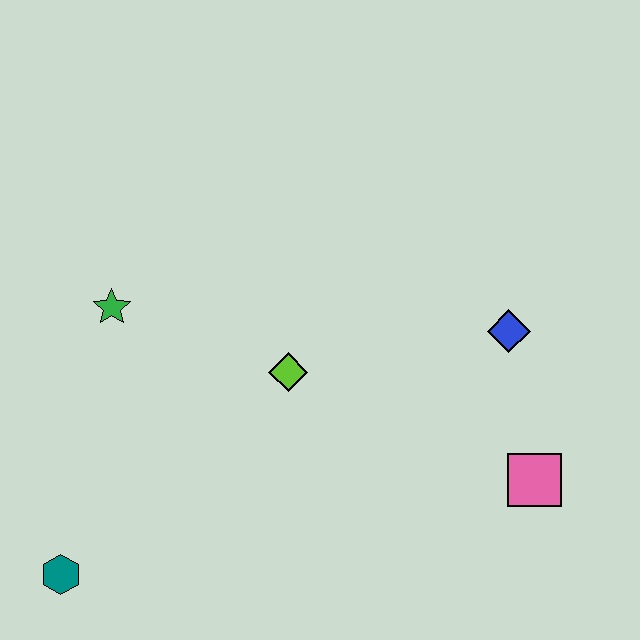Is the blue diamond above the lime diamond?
Yes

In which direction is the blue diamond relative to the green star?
The blue diamond is to the right of the green star.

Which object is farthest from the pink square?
The teal hexagon is farthest from the pink square.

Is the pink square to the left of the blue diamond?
No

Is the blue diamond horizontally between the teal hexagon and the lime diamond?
No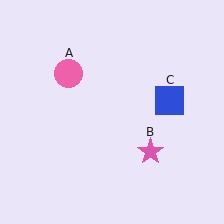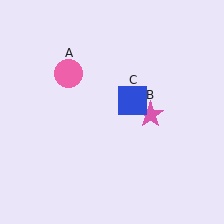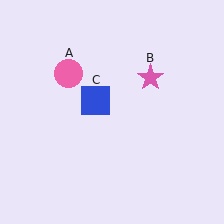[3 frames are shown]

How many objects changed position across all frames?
2 objects changed position: pink star (object B), blue square (object C).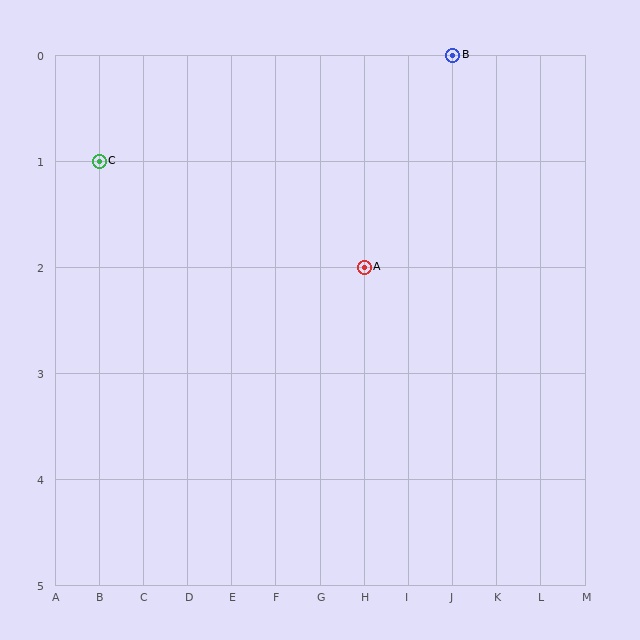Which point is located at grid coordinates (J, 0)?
Point B is at (J, 0).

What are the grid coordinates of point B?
Point B is at grid coordinates (J, 0).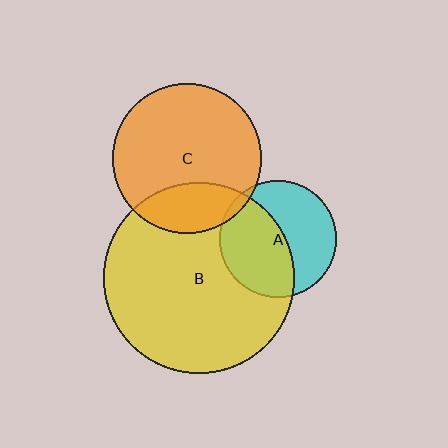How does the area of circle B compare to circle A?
Approximately 2.6 times.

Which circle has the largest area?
Circle B (yellow).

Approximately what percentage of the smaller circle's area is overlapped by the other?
Approximately 5%.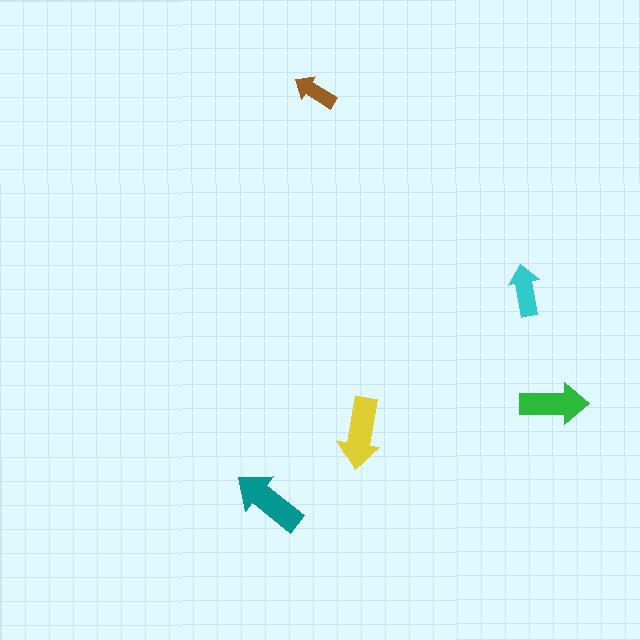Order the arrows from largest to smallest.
the teal one, the yellow one, the green one, the cyan one, the brown one.